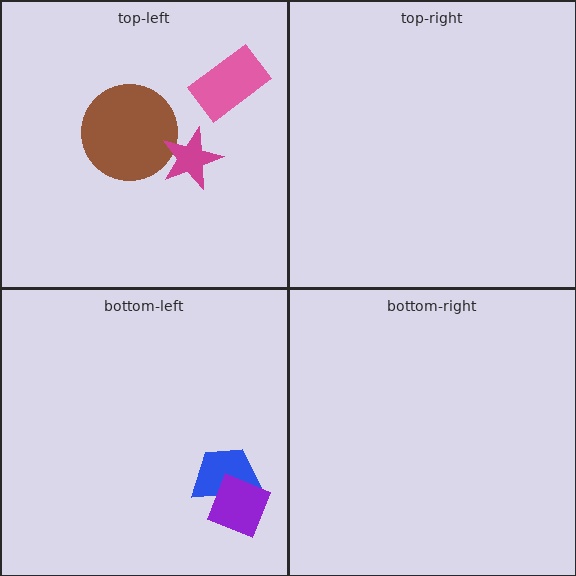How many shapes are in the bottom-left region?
2.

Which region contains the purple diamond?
The bottom-left region.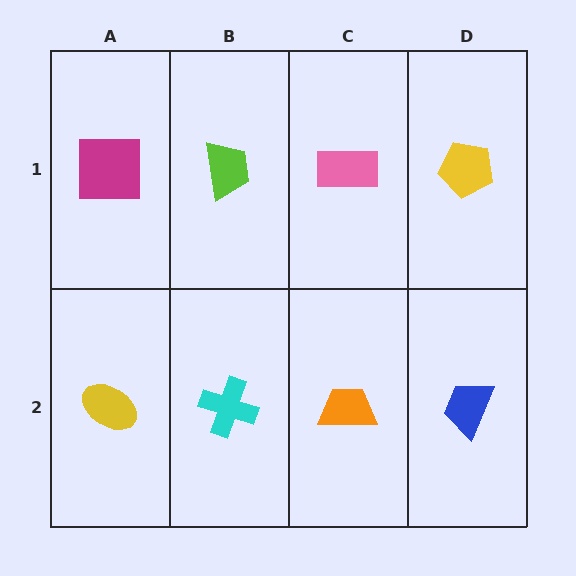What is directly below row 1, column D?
A blue trapezoid.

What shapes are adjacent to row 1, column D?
A blue trapezoid (row 2, column D), a pink rectangle (row 1, column C).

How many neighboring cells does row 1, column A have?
2.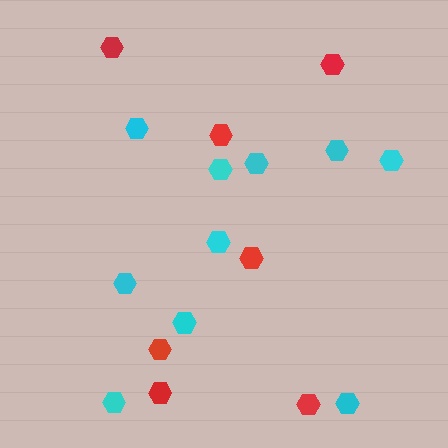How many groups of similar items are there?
There are 2 groups: one group of red hexagons (7) and one group of cyan hexagons (10).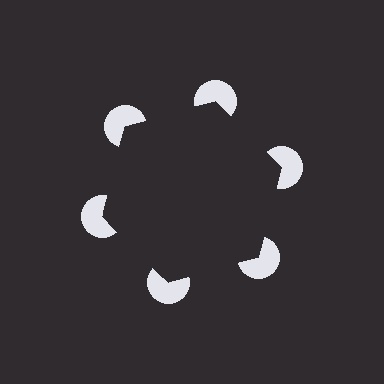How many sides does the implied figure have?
6 sides.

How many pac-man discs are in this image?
There are 6 — one at each vertex of the illusory hexagon.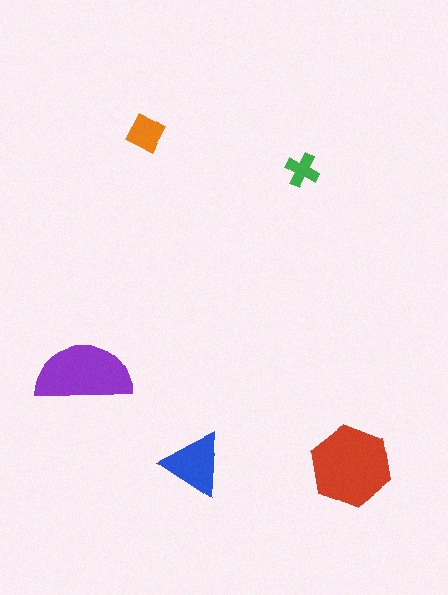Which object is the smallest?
The green cross.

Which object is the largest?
The red hexagon.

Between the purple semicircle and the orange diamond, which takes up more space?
The purple semicircle.